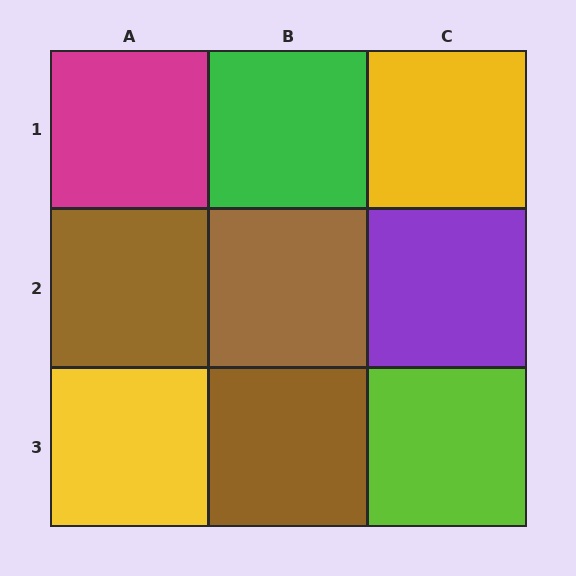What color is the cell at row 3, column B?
Brown.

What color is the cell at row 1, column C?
Yellow.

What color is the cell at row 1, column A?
Magenta.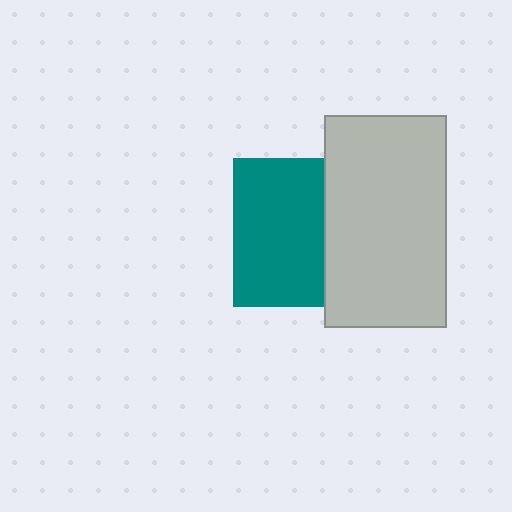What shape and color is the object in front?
The object in front is a light gray rectangle.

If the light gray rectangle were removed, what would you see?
You would see the complete teal square.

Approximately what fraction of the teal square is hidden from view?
Roughly 39% of the teal square is hidden behind the light gray rectangle.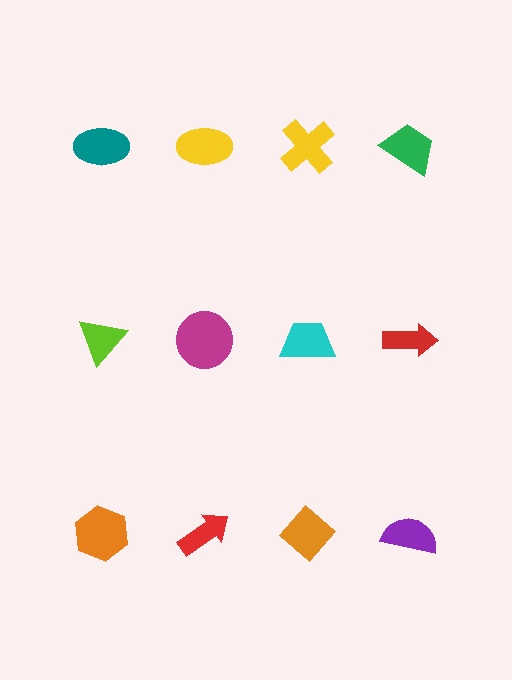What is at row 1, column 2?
A yellow ellipse.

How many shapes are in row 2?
4 shapes.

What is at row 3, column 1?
An orange hexagon.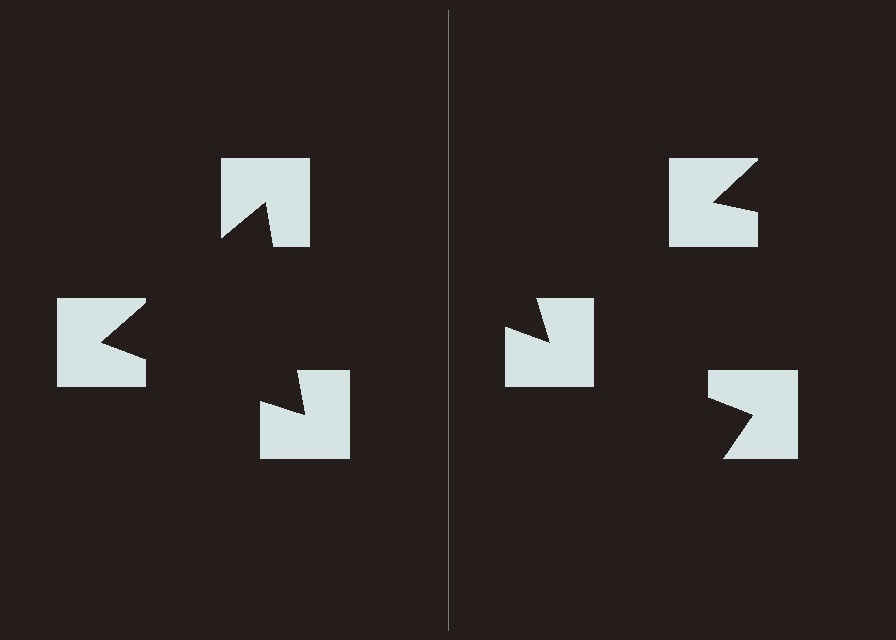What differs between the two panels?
The notched squares are positioned identically on both sides; only the wedge orientations differ. On the left they align to a triangle; on the right they are misaligned.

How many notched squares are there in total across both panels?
6 — 3 on each side.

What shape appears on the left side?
An illusory triangle.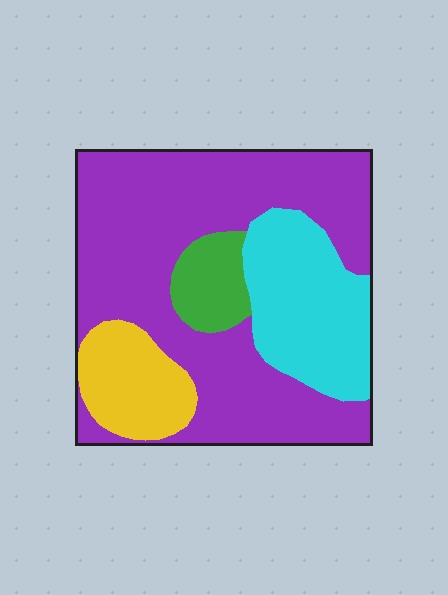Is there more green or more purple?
Purple.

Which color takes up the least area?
Green, at roughly 5%.